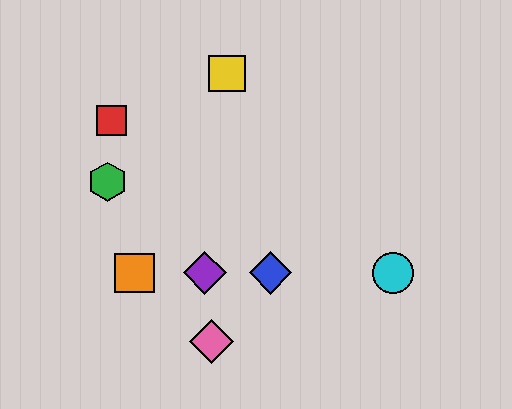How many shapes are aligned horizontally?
4 shapes (the blue diamond, the purple diamond, the orange square, the cyan circle) are aligned horizontally.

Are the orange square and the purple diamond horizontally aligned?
Yes, both are at y≈273.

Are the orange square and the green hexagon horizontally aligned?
No, the orange square is at y≈273 and the green hexagon is at y≈182.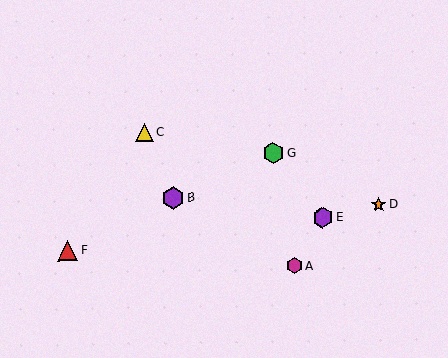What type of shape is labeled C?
Shape C is a yellow triangle.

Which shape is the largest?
The purple hexagon (labeled B) is the largest.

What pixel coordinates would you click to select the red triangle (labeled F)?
Click at (68, 251) to select the red triangle F.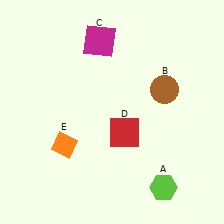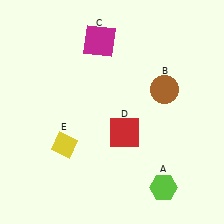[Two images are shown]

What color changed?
The diamond (E) changed from orange in Image 1 to yellow in Image 2.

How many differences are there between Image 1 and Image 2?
There is 1 difference between the two images.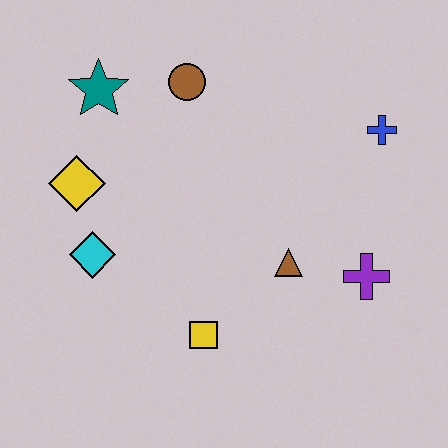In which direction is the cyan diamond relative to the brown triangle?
The cyan diamond is to the left of the brown triangle.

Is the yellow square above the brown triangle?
No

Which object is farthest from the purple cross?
The teal star is farthest from the purple cross.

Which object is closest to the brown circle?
The teal star is closest to the brown circle.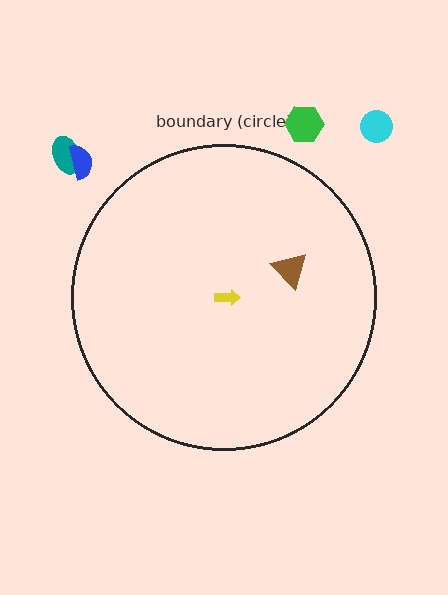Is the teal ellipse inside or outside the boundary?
Outside.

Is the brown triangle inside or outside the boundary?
Inside.